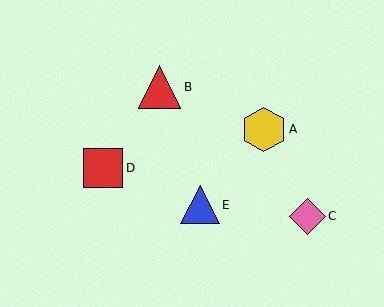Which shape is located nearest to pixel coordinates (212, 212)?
The blue triangle (labeled E) at (200, 205) is nearest to that location.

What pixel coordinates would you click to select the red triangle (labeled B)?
Click at (160, 87) to select the red triangle B.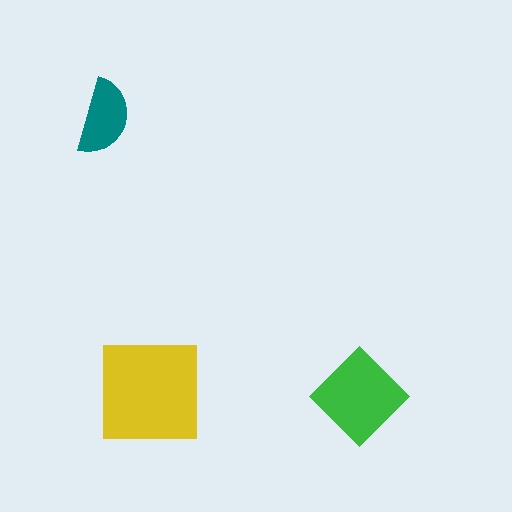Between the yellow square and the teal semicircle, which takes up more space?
The yellow square.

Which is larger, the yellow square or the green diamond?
The yellow square.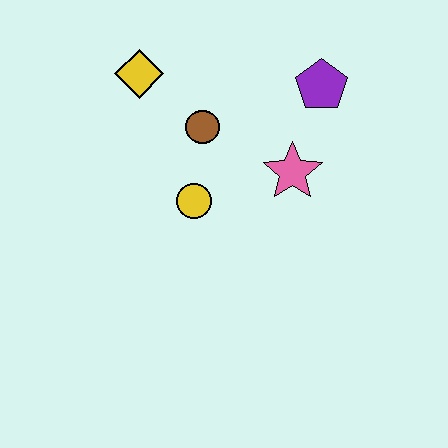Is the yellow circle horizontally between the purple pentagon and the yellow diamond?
Yes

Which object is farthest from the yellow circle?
The purple pentagon is farthest from the yellow circle.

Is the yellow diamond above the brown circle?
Yes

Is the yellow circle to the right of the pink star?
No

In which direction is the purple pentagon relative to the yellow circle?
The purple pentagon is to the right of the yellow circle.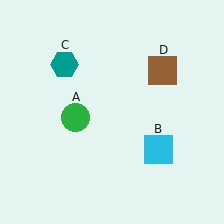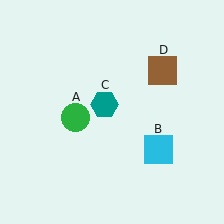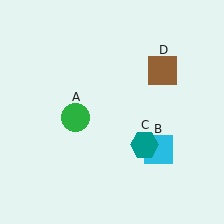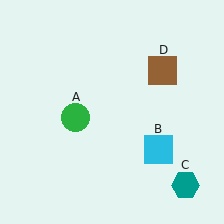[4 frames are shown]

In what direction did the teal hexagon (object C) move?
The teal hexagon (object C) moved down and to the right.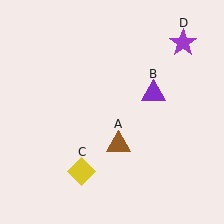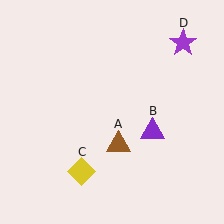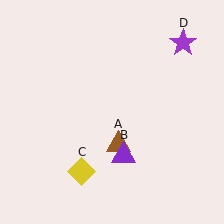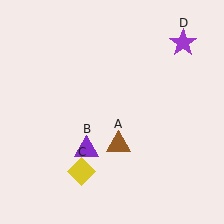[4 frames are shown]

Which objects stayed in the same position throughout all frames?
Brown triangle (object A) and yellow diamond (object C) and purple star (object D) remained stationary.